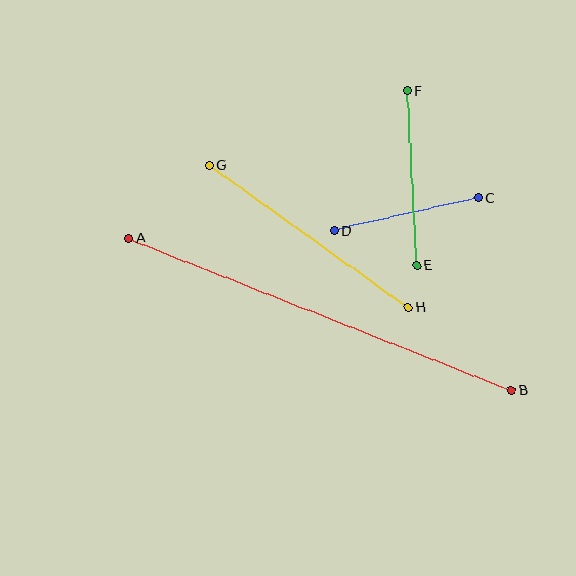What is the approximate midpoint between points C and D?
The midpoint is at approximately (406, 214) pixels.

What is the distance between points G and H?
The distance is approximately 245 pixels.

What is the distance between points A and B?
The distance is approximately 412 pixels.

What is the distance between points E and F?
The distance is approximately 174 pixels.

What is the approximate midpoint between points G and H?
The midpoint is at approximately (309, 236) pixels.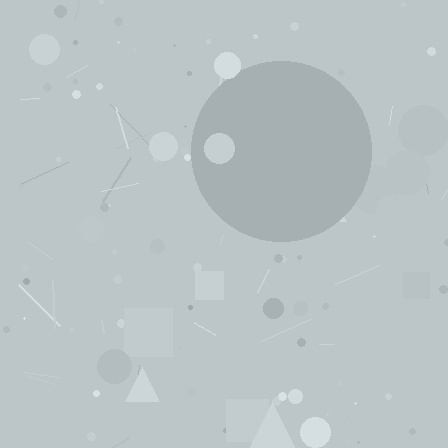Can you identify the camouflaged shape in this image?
The camouflaged shape is a circle.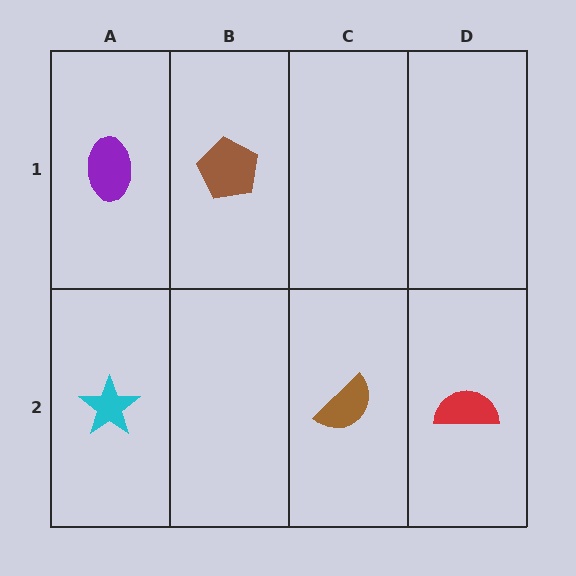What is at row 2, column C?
A brown semicircle.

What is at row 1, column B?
A brown pentagon.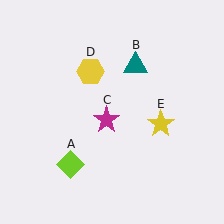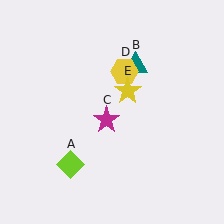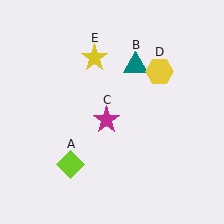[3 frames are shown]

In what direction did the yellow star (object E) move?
The yellow star (object E) moved up and to the left.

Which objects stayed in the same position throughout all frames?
Lime diamond (object A) and teal triangle (object B) and magenta star (object C) remained stationary.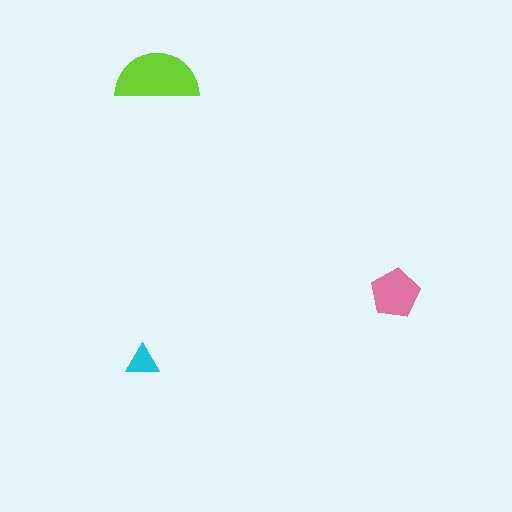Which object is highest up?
The lime semicircle is topmost.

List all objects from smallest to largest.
The cyan triangle, the pink pentagon, the lime semicircle.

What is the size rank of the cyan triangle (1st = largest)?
3rd.